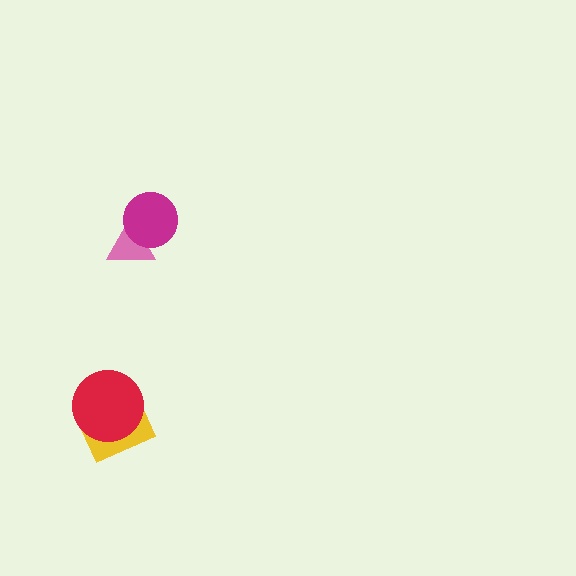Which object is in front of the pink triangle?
The magenta circle is in front of the pink triangle.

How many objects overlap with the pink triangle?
1 object overlaps with the pink triangle.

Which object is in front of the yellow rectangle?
The red circle is in front of the yellow rectangle.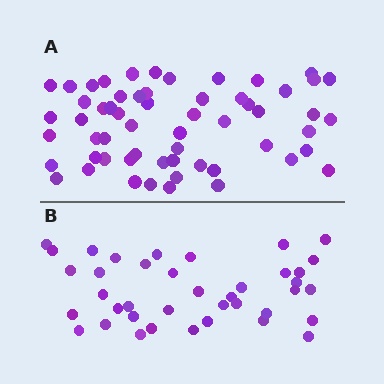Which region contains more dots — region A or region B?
Region A (the top region) has more dots.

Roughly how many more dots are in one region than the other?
Region A has approximately 20 more dots than region B.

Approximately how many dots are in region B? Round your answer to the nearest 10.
About 40 dots. (The exact count is 39, which rounds to 40.)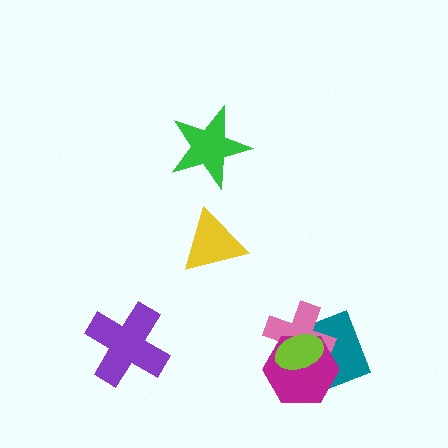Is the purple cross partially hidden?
No, no other shape covers it.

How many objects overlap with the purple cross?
0 objects overlap with the purple cross.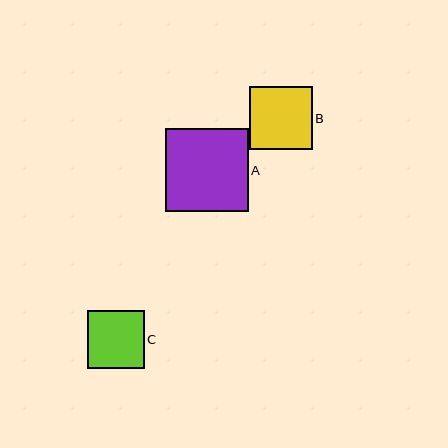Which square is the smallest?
Square C is the smallest with a size of approximately 57 pixels.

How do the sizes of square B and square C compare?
Square B and square C are approximately the same size.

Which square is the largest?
Square A is the largest with a size of approximately 83 pixels.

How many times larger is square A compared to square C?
Square A is approximately 1.4 times the size of square C.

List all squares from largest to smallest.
From largest to smallest: A, B, C.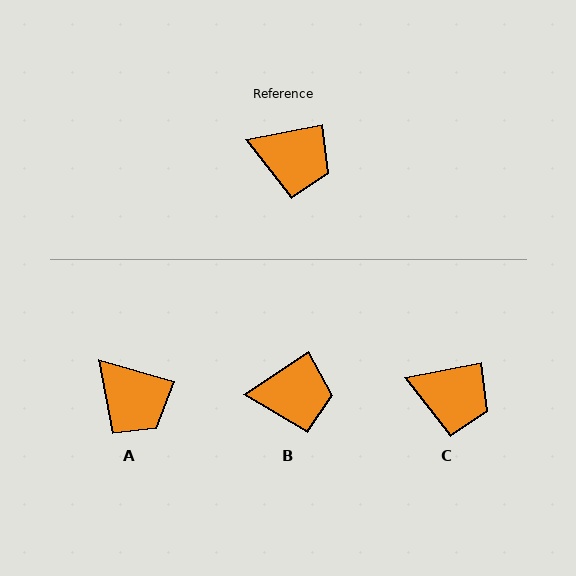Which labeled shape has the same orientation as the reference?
C.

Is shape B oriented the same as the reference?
No, it is off by about 22 degrees.